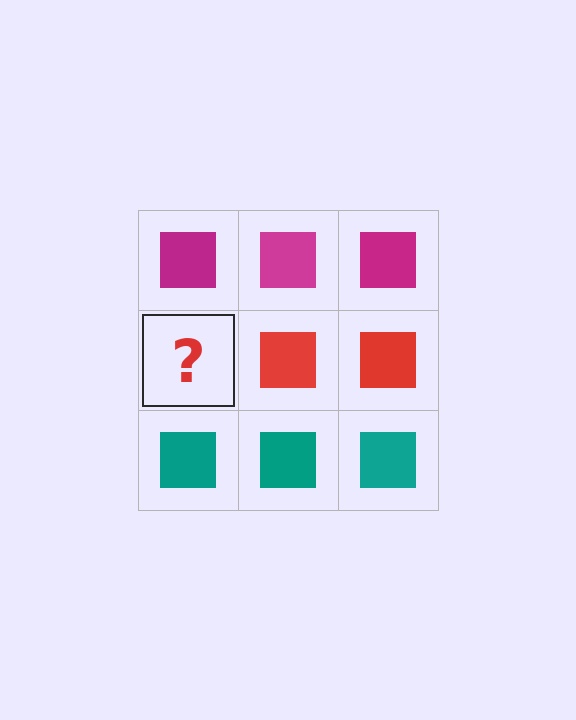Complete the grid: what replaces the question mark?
The question mark should be replaced with a red square.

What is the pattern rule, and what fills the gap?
The rule is that each row has a consistent color. The gap should be filled with a red square.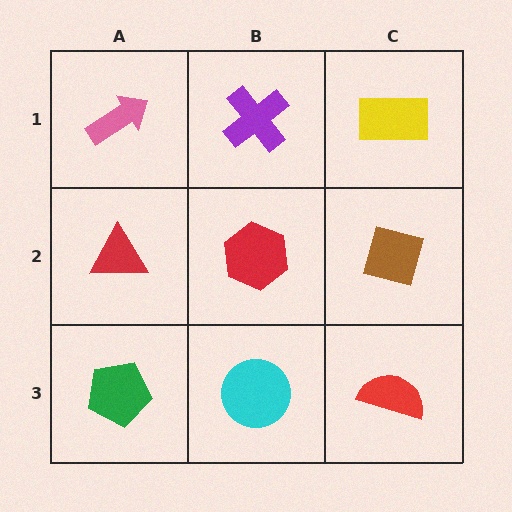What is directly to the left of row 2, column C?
A red hexagon.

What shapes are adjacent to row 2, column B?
A purple cross (row 1, column B), a cyan circle (row 3, column B), a red triangle (row 2, column A), a brown diamond (row 2, column C).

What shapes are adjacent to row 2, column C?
A yellow rectangle (row 1, column C), a red semicircle (row 3, column C), a red hexagon (row 2, column B).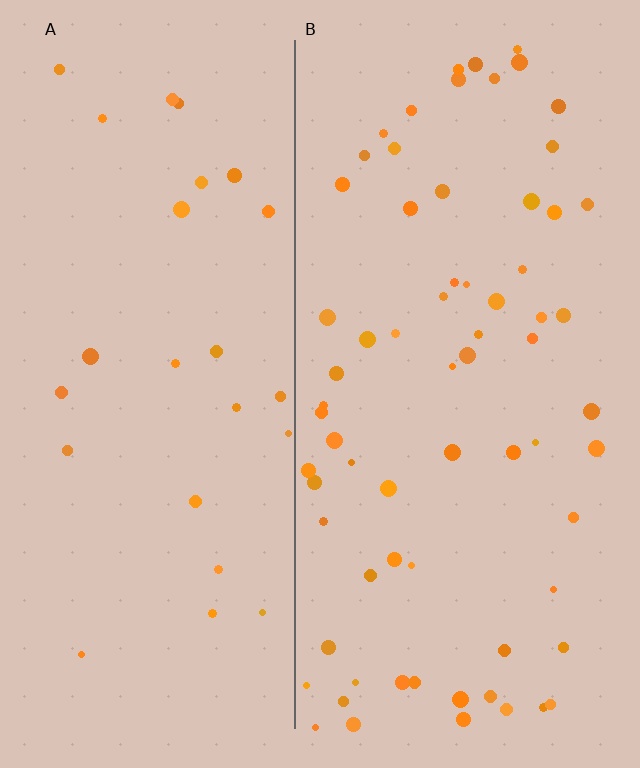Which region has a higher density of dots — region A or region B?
B (the right).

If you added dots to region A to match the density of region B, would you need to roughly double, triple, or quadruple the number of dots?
Approximately triple.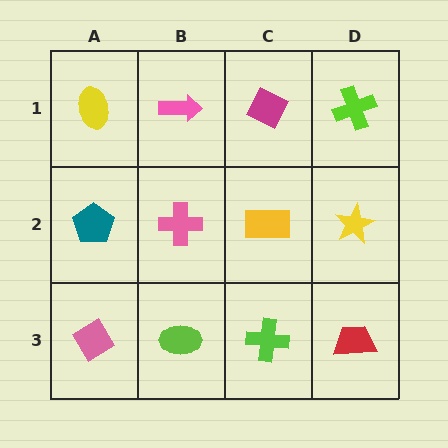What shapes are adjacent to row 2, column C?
A magenta diamond (row 1, column C), a lime cross (row 3, column C), a pink cross (row 2, column B), a yellow star (row 2, column D).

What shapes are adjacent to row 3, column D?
A yellow star (row 2, column D), a lime cross (row 3, column C).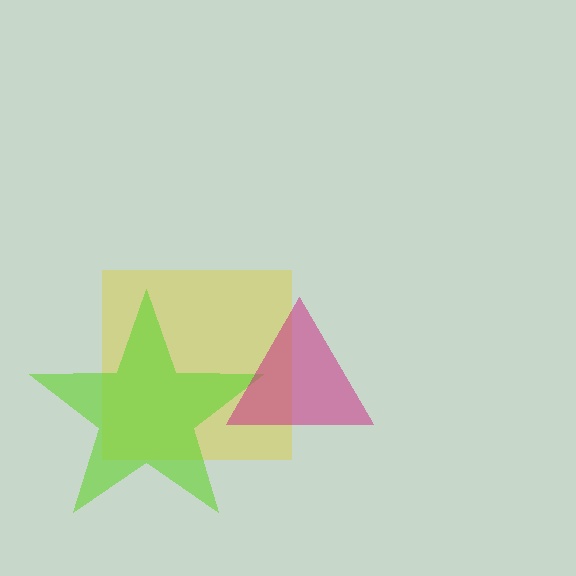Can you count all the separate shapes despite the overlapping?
Yes, there are 3 separate shapes.